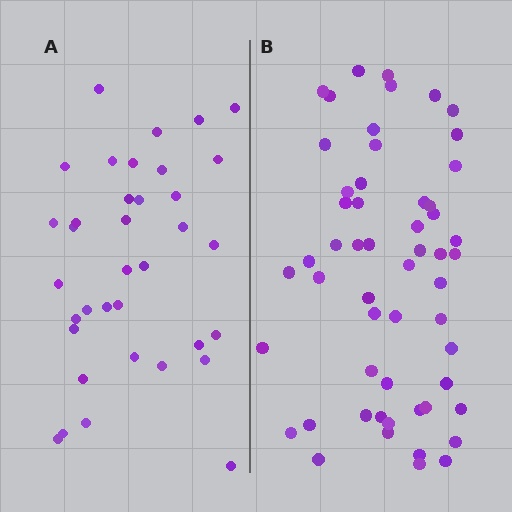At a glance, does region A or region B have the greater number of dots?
Region B (the right region) has more dots.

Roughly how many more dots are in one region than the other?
Region B has approximately 20 more dots than region A.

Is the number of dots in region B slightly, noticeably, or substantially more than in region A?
Region B has substantially more. The ratio is roughly 1.5 to 1.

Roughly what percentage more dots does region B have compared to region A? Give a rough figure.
About 55% more.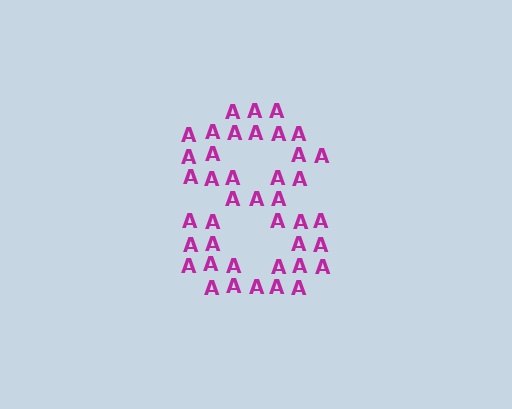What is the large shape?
The large shape is the digit 8.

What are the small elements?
The small elements are letter A's.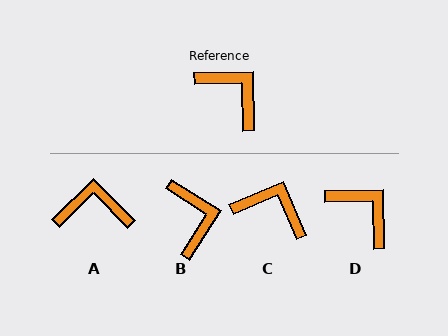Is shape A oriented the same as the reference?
No, it is off by about 43 degrees.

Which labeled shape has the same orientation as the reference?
D.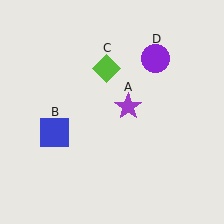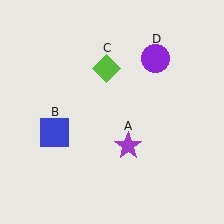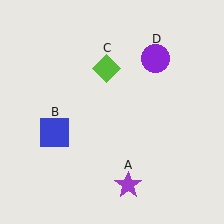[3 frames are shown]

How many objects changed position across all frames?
1 object changed position: purple star (object A).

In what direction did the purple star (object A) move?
The purple star (object A) moved down.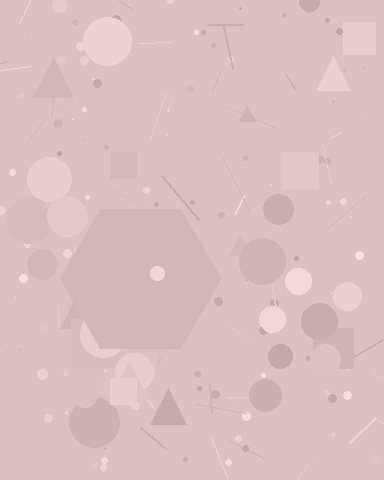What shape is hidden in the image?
A hexagon is hidden in the image.